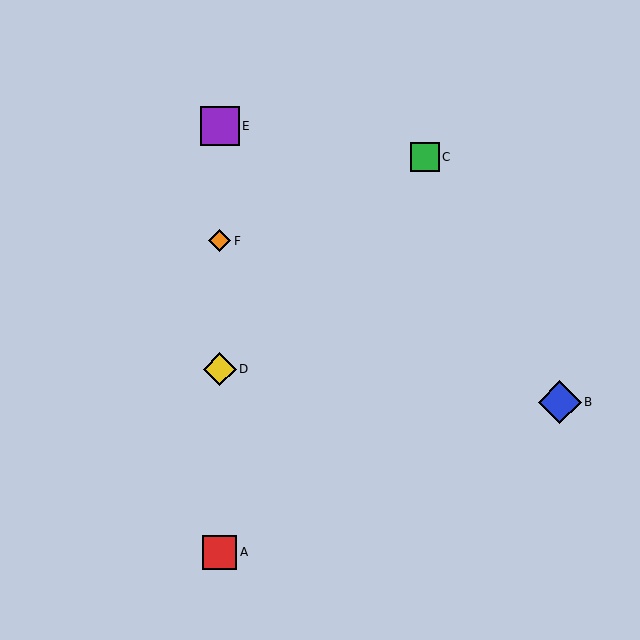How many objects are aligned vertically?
4 objects (A, D, E, F) are aligned vertically.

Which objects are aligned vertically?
Objects A, D, E, F are aligned vertically.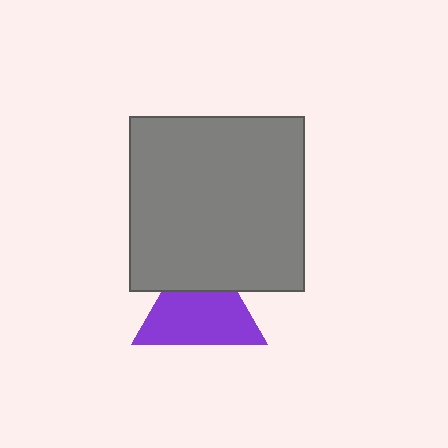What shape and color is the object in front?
The object in front is a gray square.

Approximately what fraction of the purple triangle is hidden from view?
Roughly 30% of the purple triangle is hidden behind the gray square.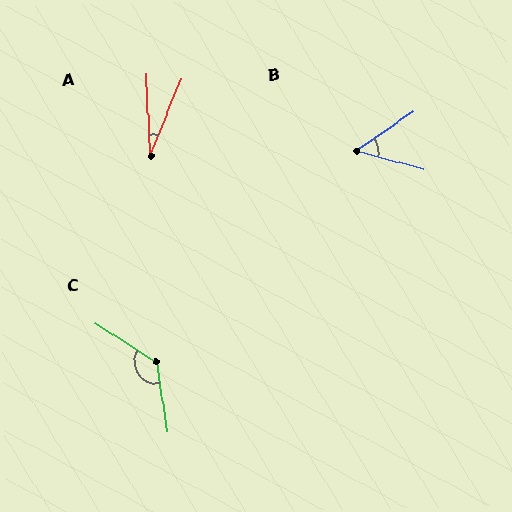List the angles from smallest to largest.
A (25°), B (50°), C (131°).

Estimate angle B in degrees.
Approximately 50 degrees.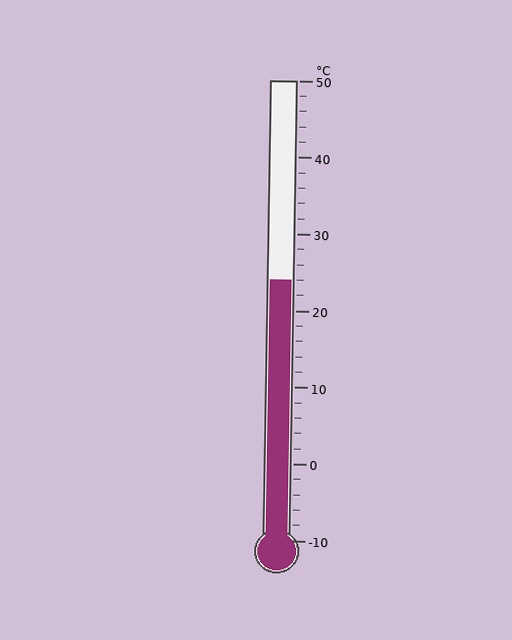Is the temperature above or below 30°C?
The temperature is below 30°C.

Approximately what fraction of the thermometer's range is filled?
The thermometer is filled to approximately 55% of its range.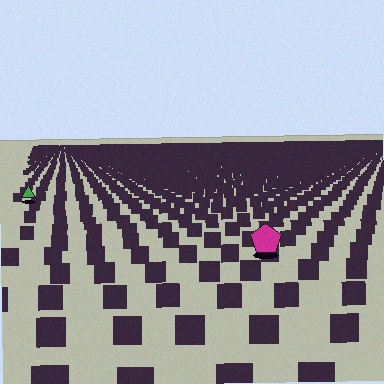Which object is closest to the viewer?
The magenta pentagon is closest. The texture marks near it are larger and more spread out.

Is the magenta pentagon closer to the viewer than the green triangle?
Yes. The magenta pentagon is closer — you can tell from the texture gradient: the ground texture is coarser near it.